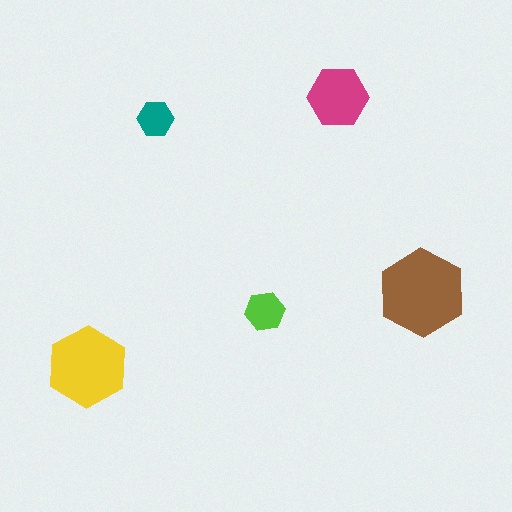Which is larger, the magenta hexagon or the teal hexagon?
The magenta one.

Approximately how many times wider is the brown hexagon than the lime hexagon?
About 2 times wider.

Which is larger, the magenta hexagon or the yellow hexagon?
The yellow one.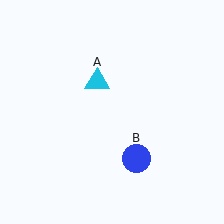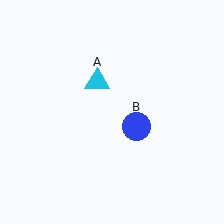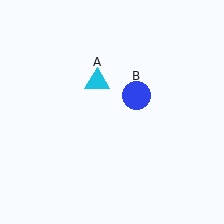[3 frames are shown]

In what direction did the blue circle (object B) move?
The blue circle (object B) moved up.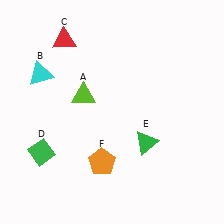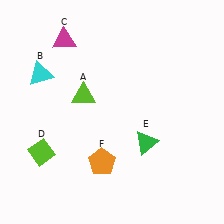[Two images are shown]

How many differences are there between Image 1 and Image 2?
There are 2 differences between the two images.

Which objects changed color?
C changed from red to magenta. D changed from green to lime.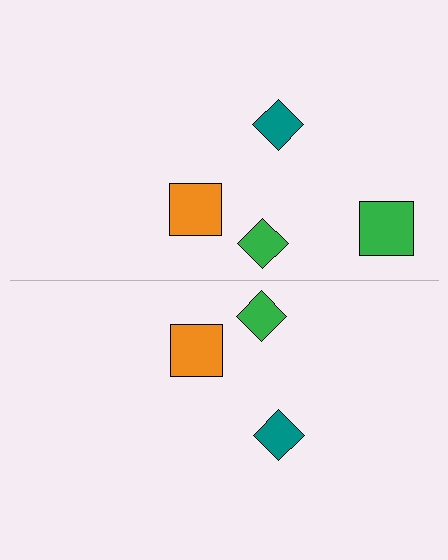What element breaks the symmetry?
A green square is missing from the bottom side.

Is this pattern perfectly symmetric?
No, the pattern is not perfectly symmetric. A green square is missing from the bottom side.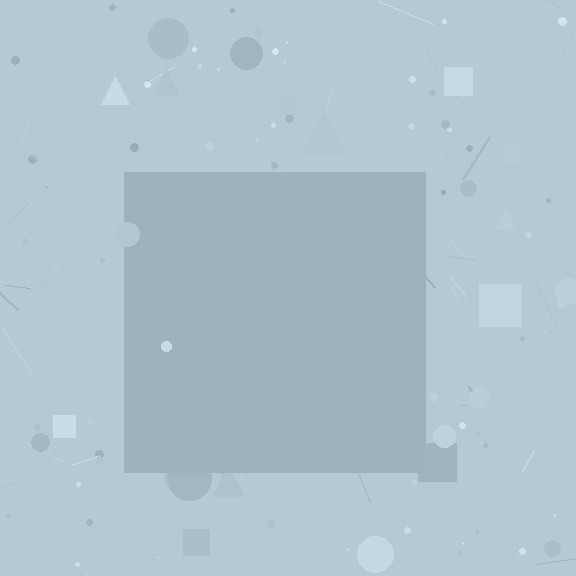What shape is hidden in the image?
A square is hidden in the image.